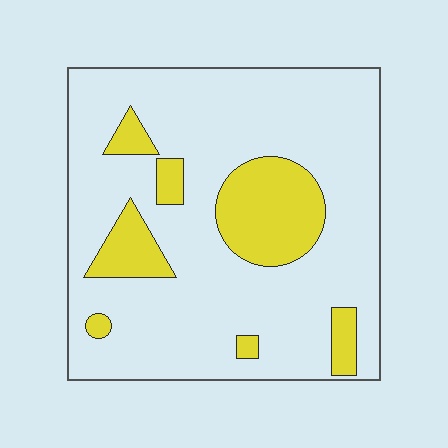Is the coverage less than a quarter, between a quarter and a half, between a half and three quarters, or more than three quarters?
Less than a quarter.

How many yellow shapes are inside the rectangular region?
7.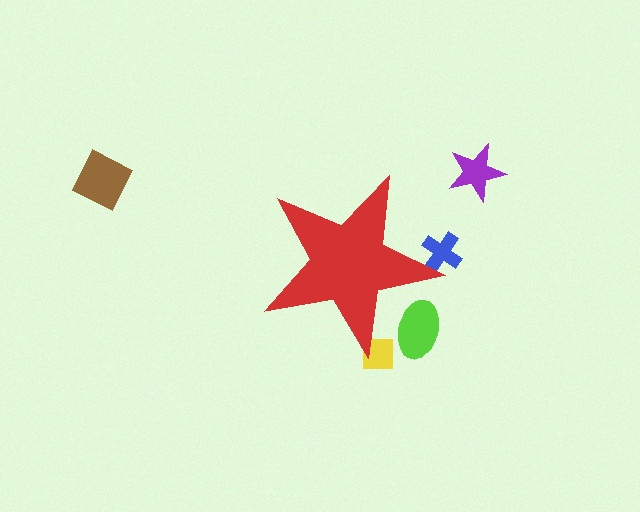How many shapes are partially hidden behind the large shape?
3 shapes are partially hidden.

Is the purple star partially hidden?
No, the purple star is fully visible.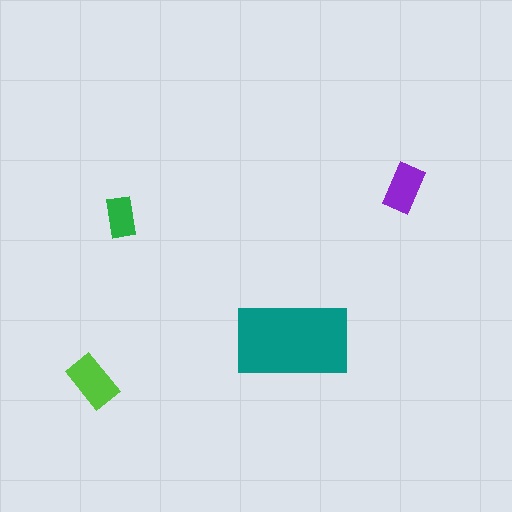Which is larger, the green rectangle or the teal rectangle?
The teal one.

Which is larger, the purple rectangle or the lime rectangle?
The lime one.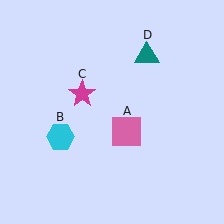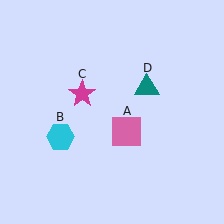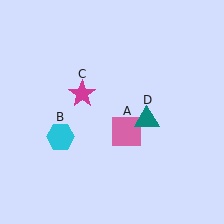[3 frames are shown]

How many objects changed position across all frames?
1 object changed position: teal triangle (object D).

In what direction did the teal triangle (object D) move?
The teal triangle (object D) moved down.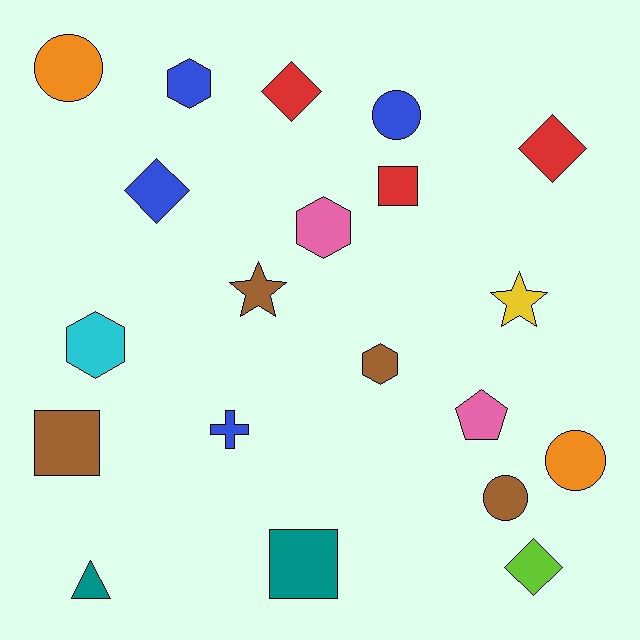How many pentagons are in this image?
There is 1 pentagon.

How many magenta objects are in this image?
There are no magenta objects.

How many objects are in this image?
There are 20 objects.